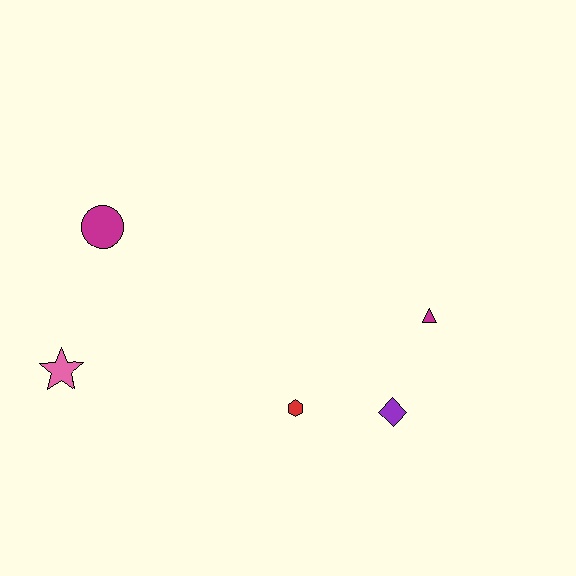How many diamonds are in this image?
There is 1 diamond.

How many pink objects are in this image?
There is 1 pink object.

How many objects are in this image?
There are 5 objects.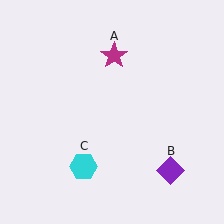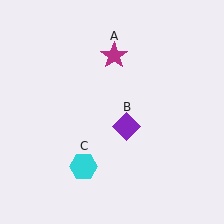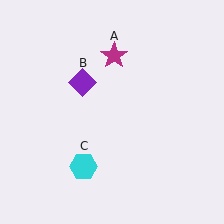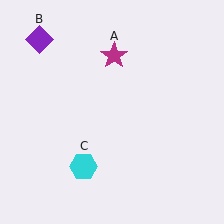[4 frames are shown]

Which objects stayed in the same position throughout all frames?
Magenta star (object A) and cyan hexagon (object C) remained stationary.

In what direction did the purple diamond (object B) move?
The purple diamond (object B) moved up and to the left.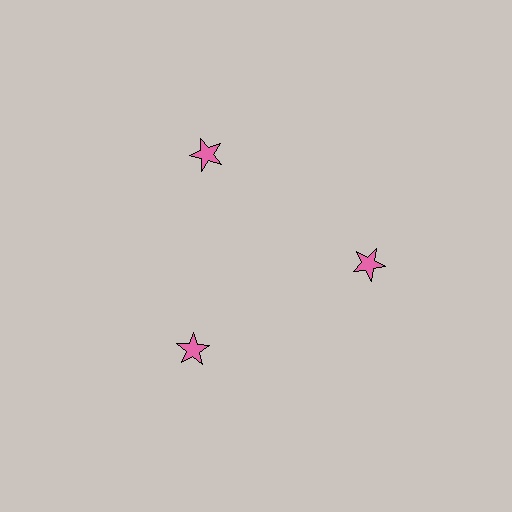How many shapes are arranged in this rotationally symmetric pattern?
There are 3 shapes, arranged in 3 groups of 1.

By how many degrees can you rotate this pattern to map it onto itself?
The pattern maps onto itself every 120 degrees of rotation.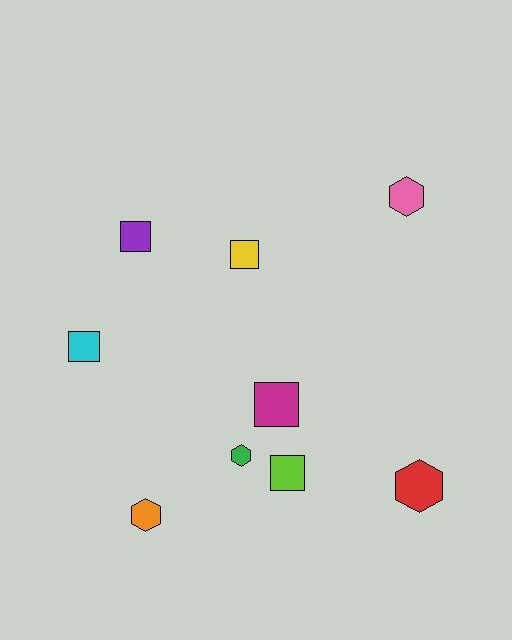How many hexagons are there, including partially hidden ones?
There are 4 hexagons.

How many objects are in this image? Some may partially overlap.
There are 9 objects.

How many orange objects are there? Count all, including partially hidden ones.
There is 1 orange object.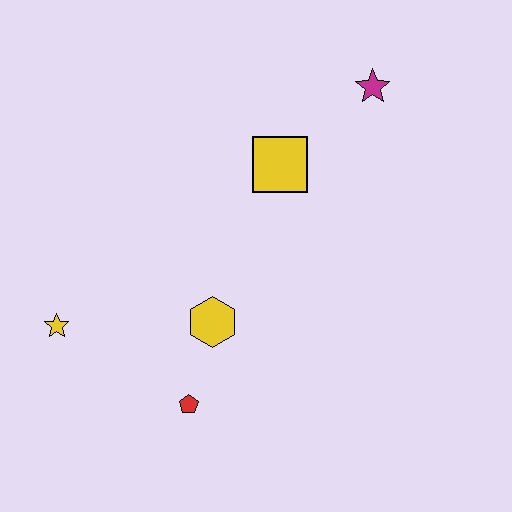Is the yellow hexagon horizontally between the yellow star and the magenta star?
Yes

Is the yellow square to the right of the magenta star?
No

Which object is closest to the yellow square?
The magenta star is closest to the yellow square.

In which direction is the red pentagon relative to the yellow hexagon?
The red pentagon is below the yellow hexagon.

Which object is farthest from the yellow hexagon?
The magenta star is farthest from the yellow hexagon.